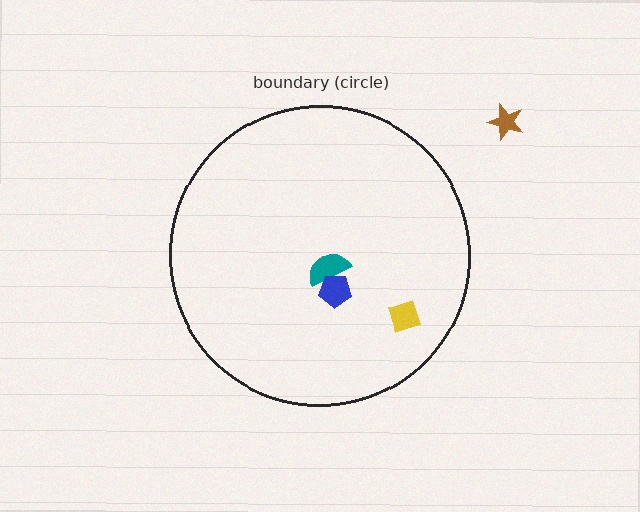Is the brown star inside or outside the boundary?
Outside.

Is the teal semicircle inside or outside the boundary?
Inside.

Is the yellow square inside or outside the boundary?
Inside.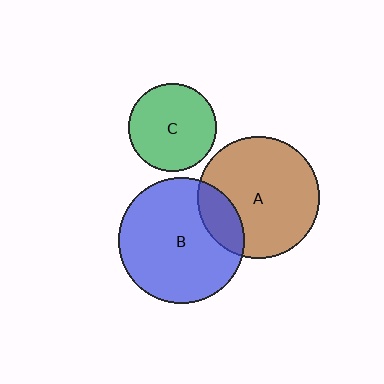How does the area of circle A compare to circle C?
Approximately 1.9 times.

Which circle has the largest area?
Circle B (blue).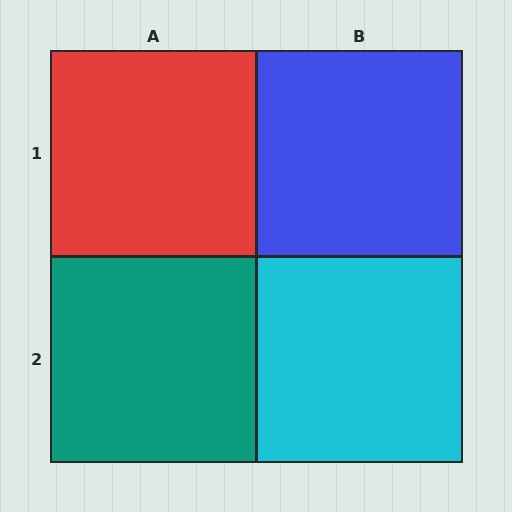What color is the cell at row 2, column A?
Teal.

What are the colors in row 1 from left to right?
Red, blue.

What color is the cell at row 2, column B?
Cyan.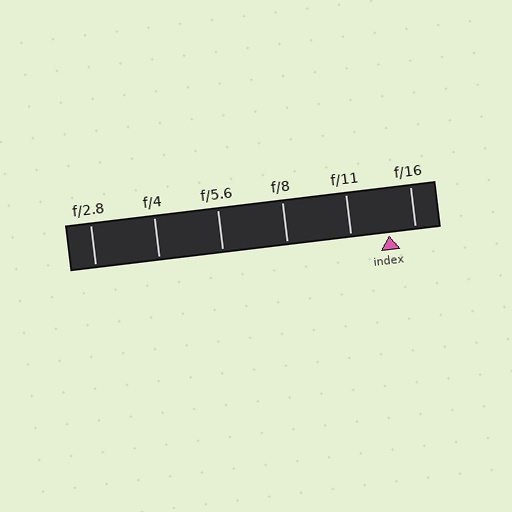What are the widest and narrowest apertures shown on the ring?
The widest aperture shown is f/2.8 and the narrowest is f/16.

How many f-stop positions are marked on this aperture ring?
There are 6 f-stop positions marked.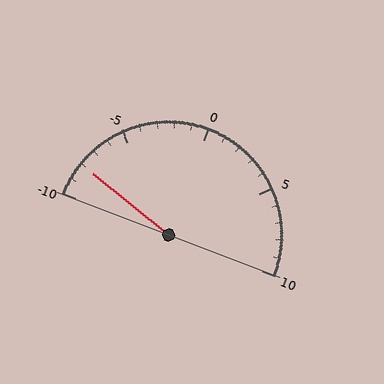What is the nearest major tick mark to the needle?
The nearest major tick mark is -10.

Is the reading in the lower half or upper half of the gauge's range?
The reading is in the lower half of the range (-10 to 10).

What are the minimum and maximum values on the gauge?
The gauge ranges from -10 to 10.